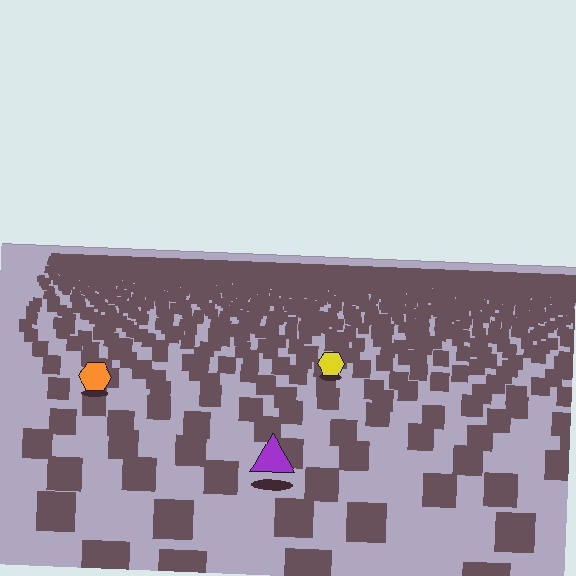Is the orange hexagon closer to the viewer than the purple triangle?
No. The purple triangle is closer — you can tell from the texture gradient: the ground texture is coarser near it.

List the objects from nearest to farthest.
From nearest to farthest: the purple triangle, the orange hexagon, the yellow hexagon.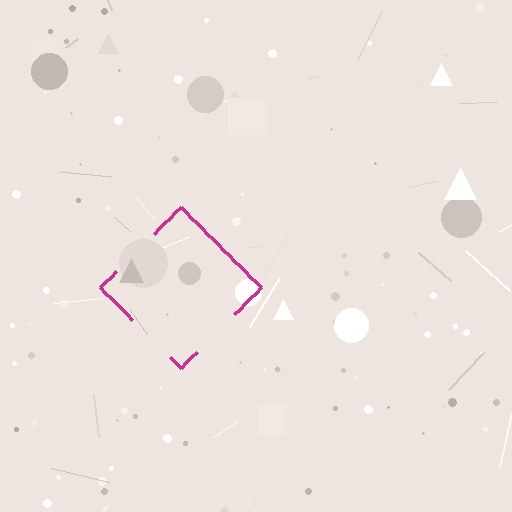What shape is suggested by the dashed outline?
The dashed outline suggests a diamond.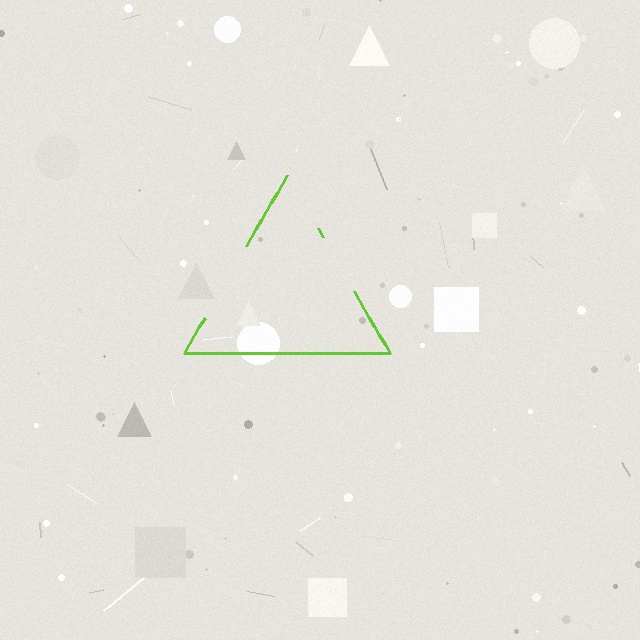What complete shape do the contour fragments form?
The contour fragments form a triangle.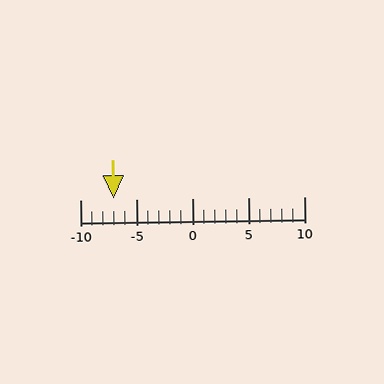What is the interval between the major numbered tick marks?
The major tick marks are spaced 5 units apart.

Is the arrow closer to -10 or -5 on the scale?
The arrow is closer to -5.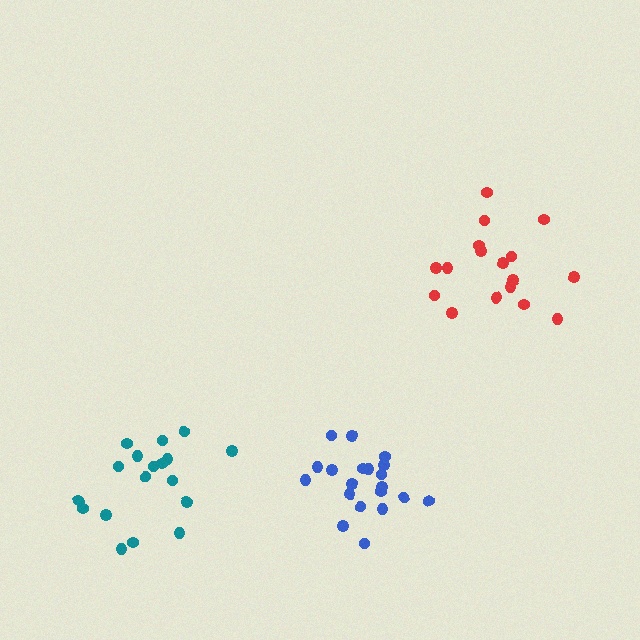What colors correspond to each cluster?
The clusters are colored: teal, red, blue.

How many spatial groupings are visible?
There are 3 spatial groupings.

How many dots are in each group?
Group 1: 18 dots, Group 2: 17 dots, Group 3: 20 dots (55 total).